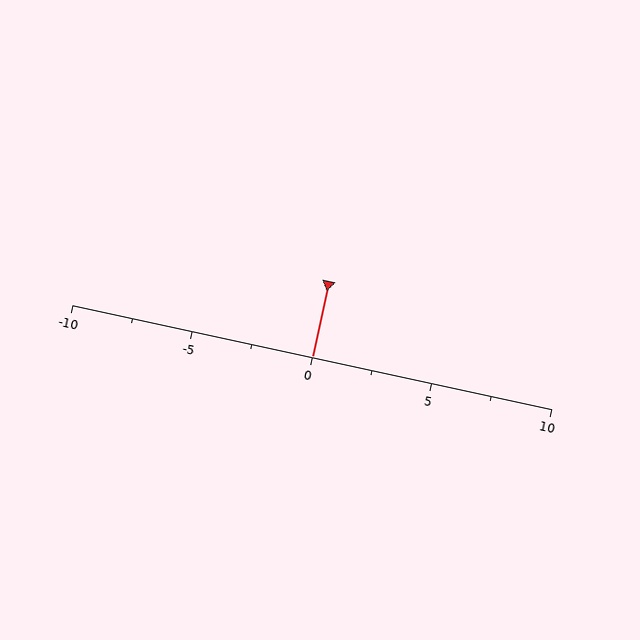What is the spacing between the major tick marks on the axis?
The major ticks are spaced 5 apart.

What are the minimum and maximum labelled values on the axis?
The axis runs from -10 to 10.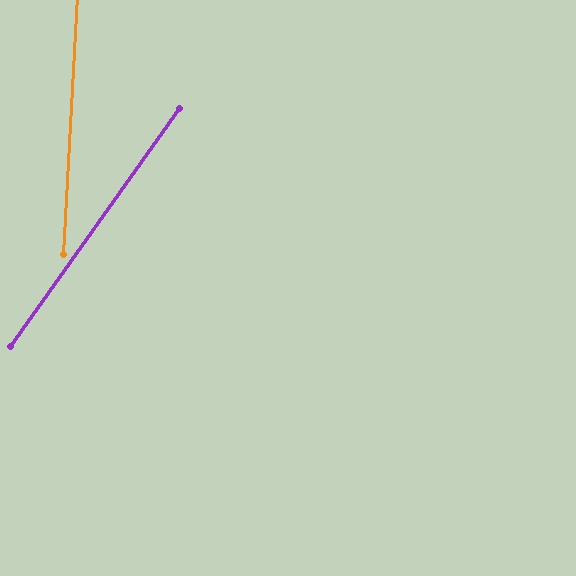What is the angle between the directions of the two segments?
Approximately 32 degrees.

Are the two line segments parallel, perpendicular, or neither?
Neither parallel nor perpendicular — they differ by about 32°.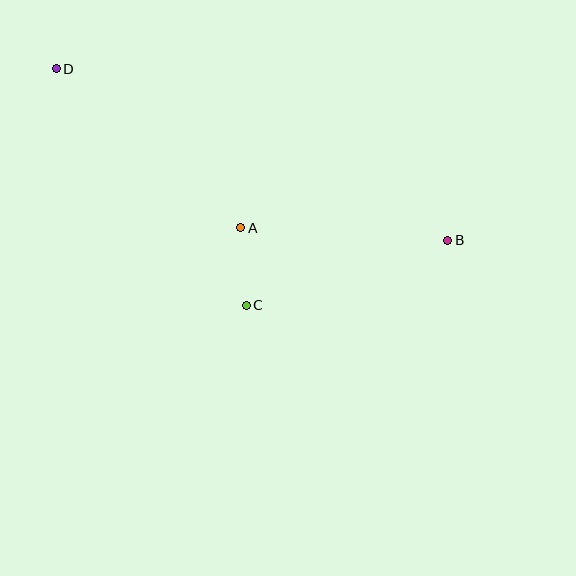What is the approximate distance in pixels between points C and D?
The distance between C and D is approximately 304 pixels.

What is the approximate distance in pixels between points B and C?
The distance between B and C is approximately 212 pixels.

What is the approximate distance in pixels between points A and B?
The distance between A and B is approximately 208 pixels.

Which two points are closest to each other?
Points A and C are closest to each other.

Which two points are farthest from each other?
Points B and D are farthest from each other.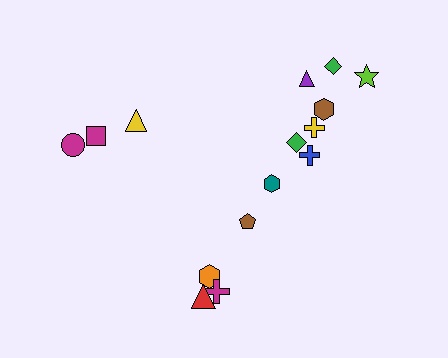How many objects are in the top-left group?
There are 3 objects.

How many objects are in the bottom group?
There are 4 objects.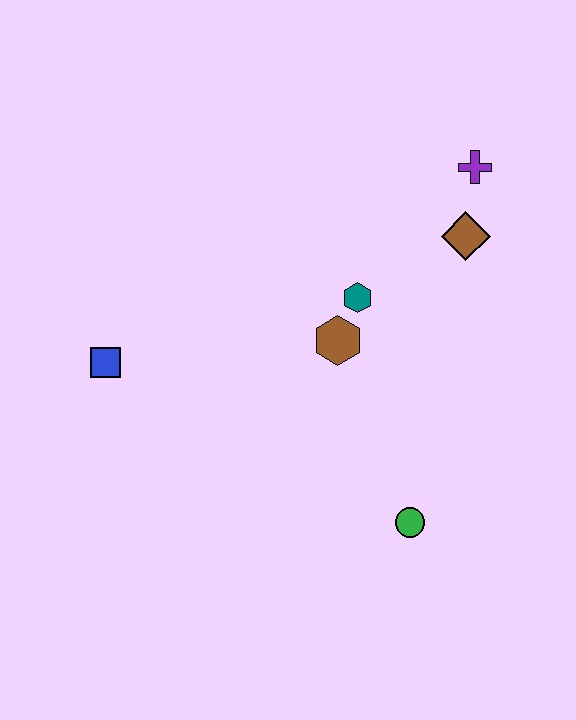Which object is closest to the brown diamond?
The purple cross is closest to the brown diamond.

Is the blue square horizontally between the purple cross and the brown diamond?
No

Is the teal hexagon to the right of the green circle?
No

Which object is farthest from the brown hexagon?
The blue square is farthest from the brown hexagon.